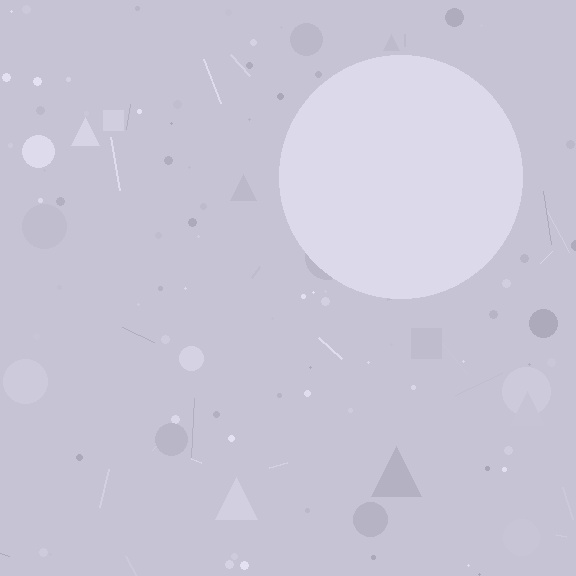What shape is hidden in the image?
A circle is hidden in the image.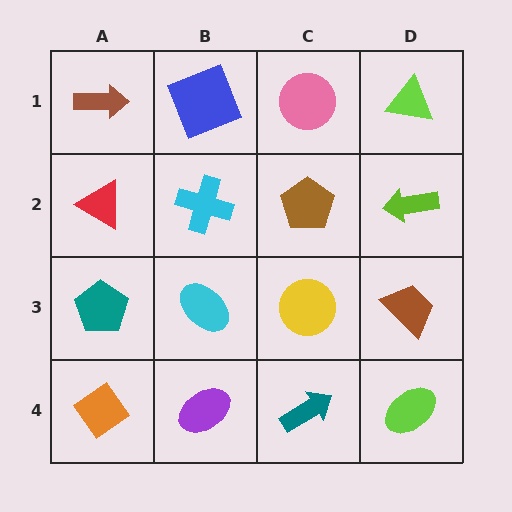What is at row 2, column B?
A cyan cross.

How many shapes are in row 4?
4 shapes.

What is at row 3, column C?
A yellow circle.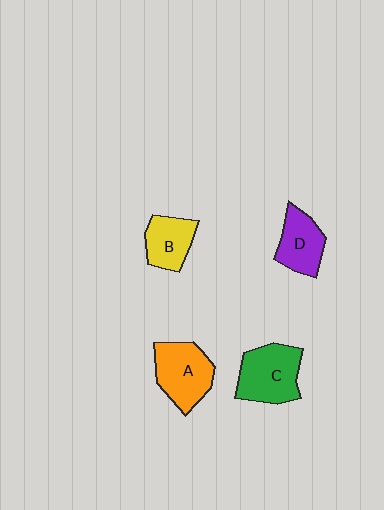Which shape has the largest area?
Shape C (green).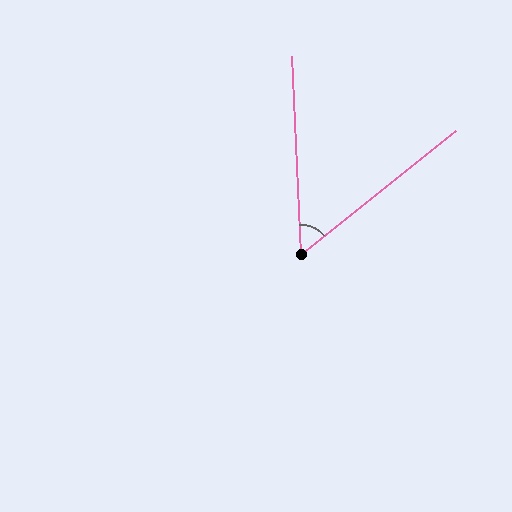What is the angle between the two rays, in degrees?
Approximately 54 degrees.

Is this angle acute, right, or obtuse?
It is acute.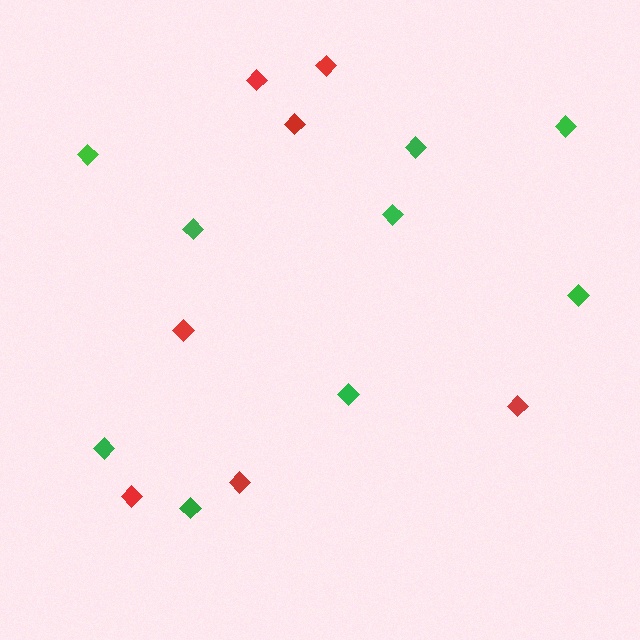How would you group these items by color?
There are 2 groups: one group of red diamonds (7) and one group of green diamonds (9).